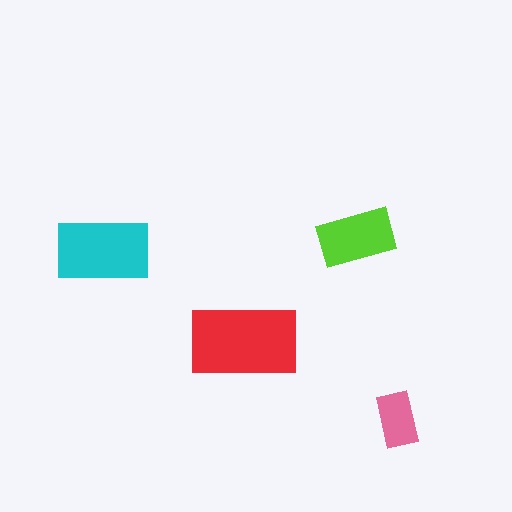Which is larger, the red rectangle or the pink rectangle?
The red one.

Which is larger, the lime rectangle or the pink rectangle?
The lime one.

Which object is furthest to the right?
The pink rectangle is rightmost.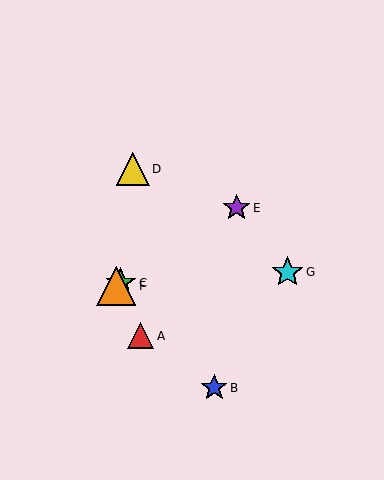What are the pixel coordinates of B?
Object B is at (214, 388).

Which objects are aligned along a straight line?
Objects C, E, F are aligned along a straight line.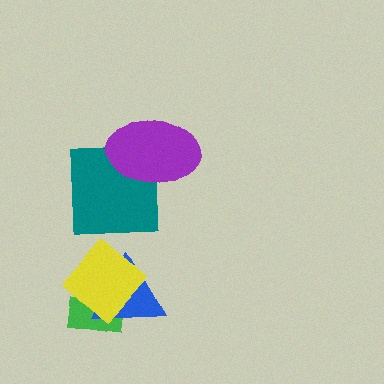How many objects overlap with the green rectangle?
2 objects overlap with the green rectangle.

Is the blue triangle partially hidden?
Yes, it is partially covered by another shape.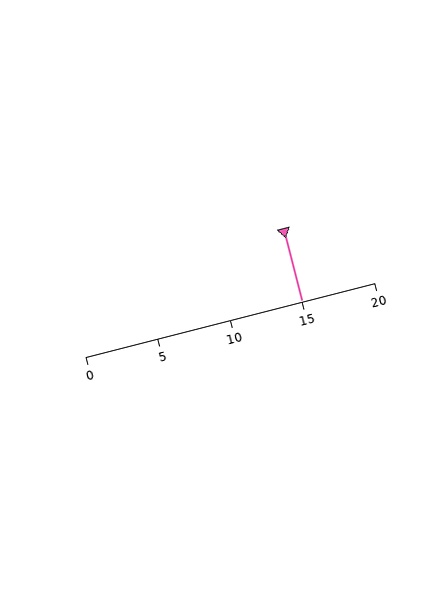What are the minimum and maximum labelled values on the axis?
The axis runs from 0 to 20.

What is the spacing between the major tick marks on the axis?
The major ticks are spaced 5 apart.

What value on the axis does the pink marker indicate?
The marker indicates approximately 15.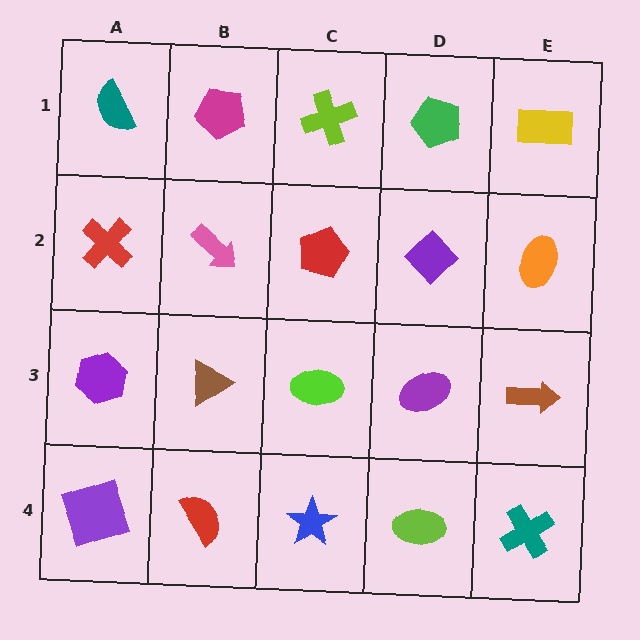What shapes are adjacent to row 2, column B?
A magenta pentagon (row 1, column B), a brown triangle (row 3, column B), a red cross (row 2, column A), a red pentagon (row 2, column C).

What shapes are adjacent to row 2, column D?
A green pentagon (row 1, column D), a purple ellipse (row 3, column D), a red pentagon (row 2, column C), an orange ellipse (row 2, column E).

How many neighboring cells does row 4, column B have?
3.